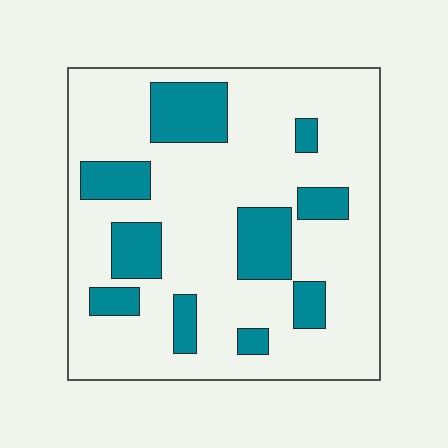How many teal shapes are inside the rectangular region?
10.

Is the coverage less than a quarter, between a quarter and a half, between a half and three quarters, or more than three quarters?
Less than a quarter.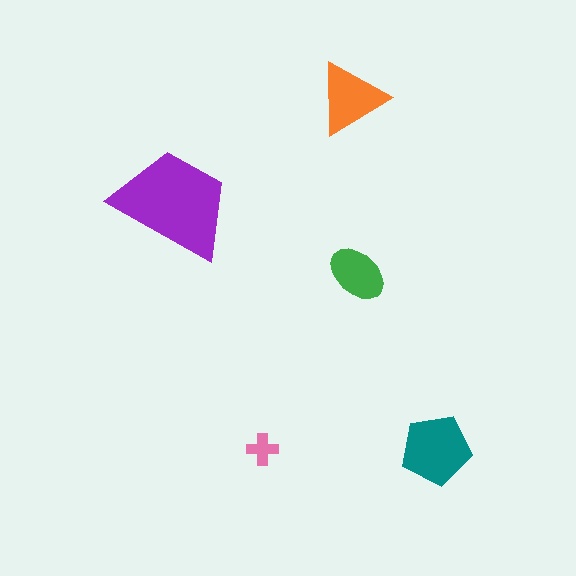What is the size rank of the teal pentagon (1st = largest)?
2nd.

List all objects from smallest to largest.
The pink cross, the green ellipse, the orange triangle, the teal pentagon, the purple trapezoid.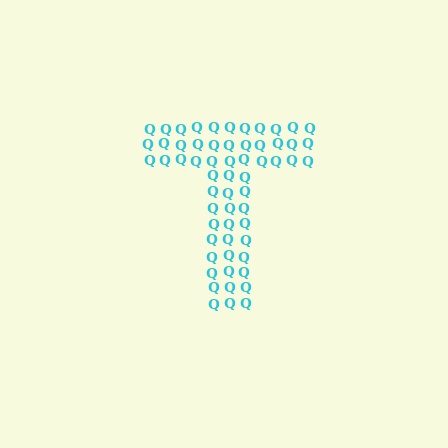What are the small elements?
The small elements are letter Q's.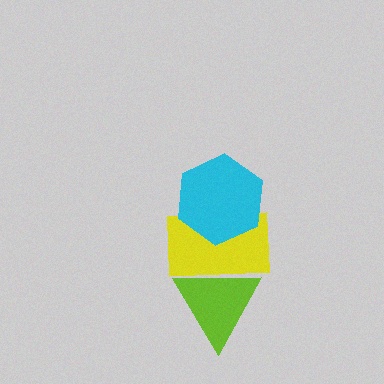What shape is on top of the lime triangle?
The yellow rectangle is on top of the lime triangle.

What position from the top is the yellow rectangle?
The yellow rectangle is 2nd from the top.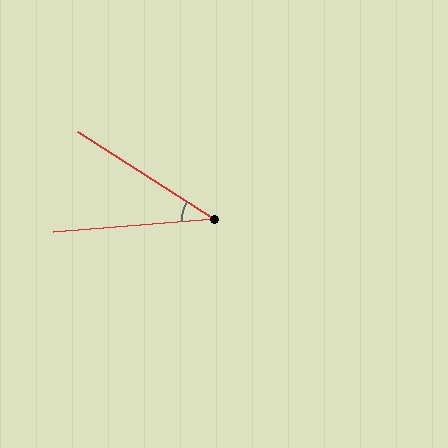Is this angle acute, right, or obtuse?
It is acute.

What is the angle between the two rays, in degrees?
Approximately 37 degrees.